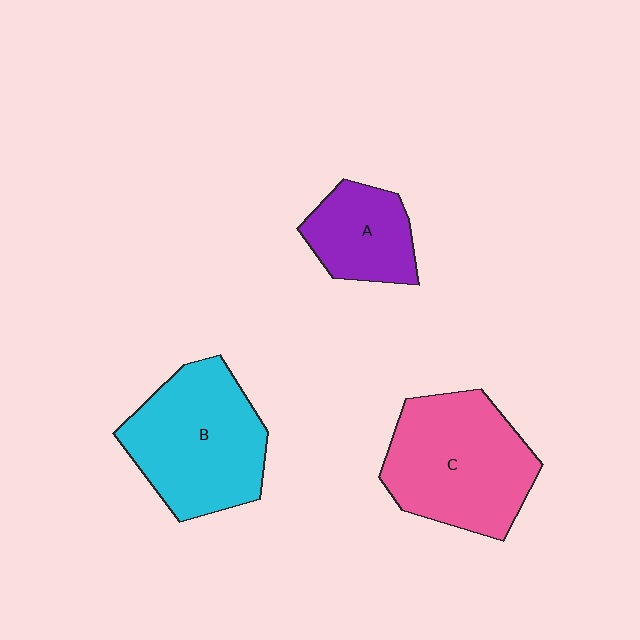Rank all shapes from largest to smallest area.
From largest to smallest: C (pink), B (cyan), A (purple).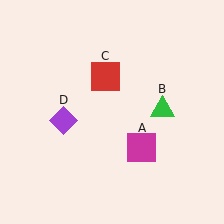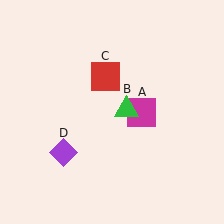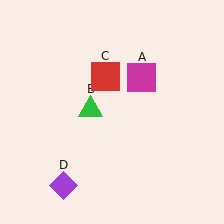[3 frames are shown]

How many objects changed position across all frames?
3 objects changed position: magenta square (object A), green triangle (object B), purple diamond (object D).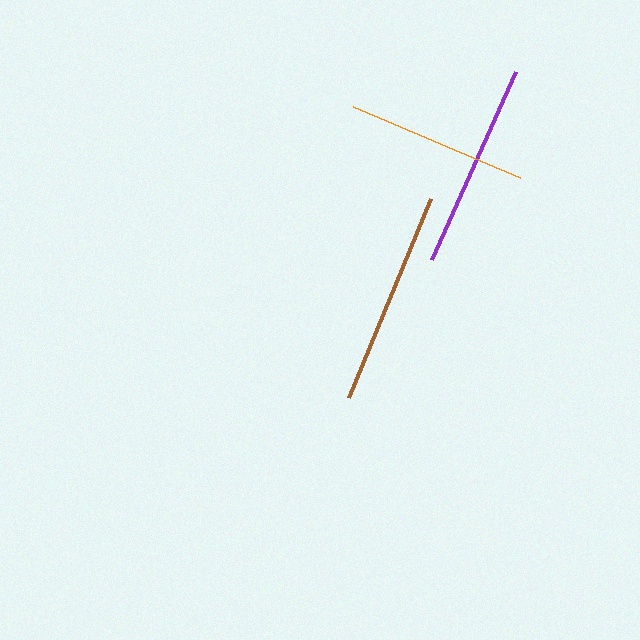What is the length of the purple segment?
The purple segment is approximately 206 pixels long.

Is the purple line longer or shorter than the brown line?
The brown line is longer than the purple line.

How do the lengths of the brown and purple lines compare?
The brown and purple lines are approximately the same length.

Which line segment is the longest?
The brown line is the longest at approximately 216 pixels.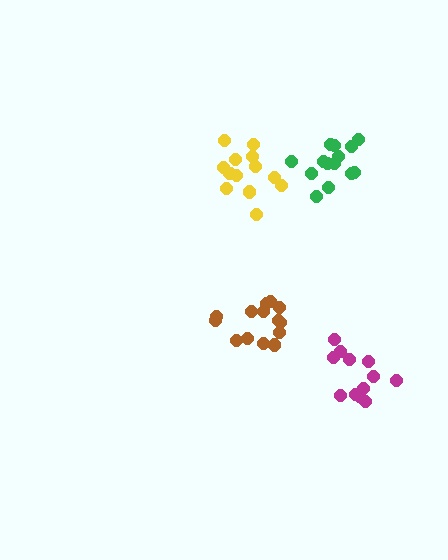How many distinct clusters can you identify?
There are 4 distinct clusters.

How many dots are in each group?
Group 1: 13 dots, Group 2: 12 dots, Group 3: 14 dots, Group 4: 14 dots (53 total).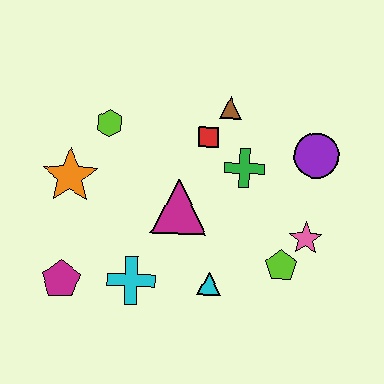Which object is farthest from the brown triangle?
The magenta pentagon is farthest from the brown triangle.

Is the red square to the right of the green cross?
No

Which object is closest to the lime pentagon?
The pink star is closest to the lime pentagon.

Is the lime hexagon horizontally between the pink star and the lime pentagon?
No